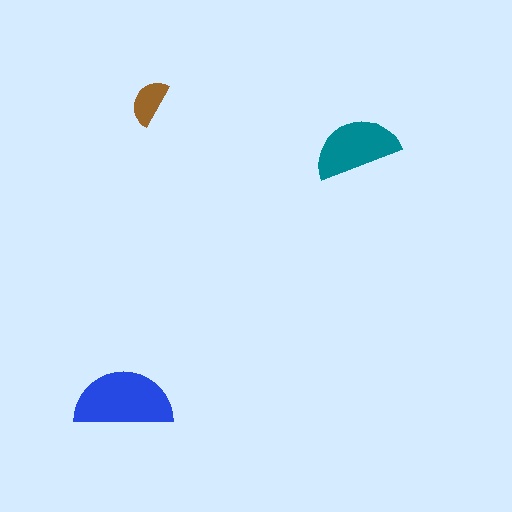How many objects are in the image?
There are 3 objects in the image.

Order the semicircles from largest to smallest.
the blue one, the teal one, the brown one.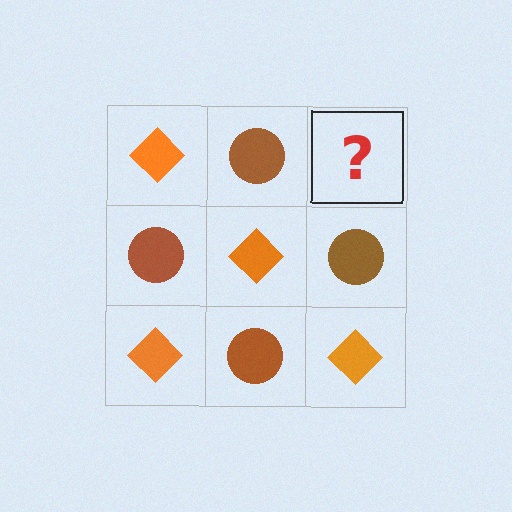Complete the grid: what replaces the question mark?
The question mark should be replaced with an orange diamond.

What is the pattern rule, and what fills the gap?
The rule is that it alternates orange diamond and brown circle in a checkerboard pattern. The gap should be filled with an orange diamond.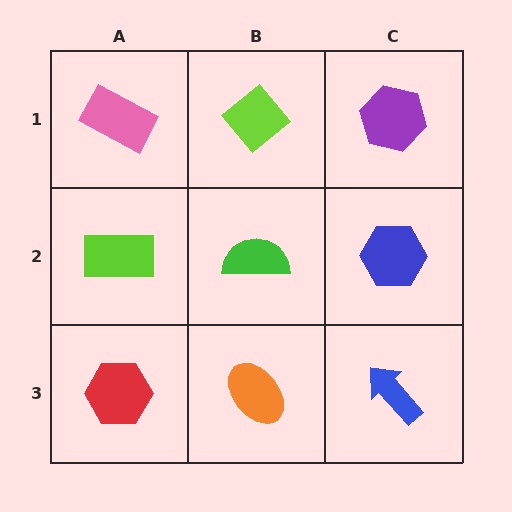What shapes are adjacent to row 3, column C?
A blue hexagon (row 2, column C), an orange ellipse (row 3, column B).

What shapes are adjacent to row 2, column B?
A lime diamond (row 1, column B), an orange ellipse (row 3, column B), a lime rectangle (row 2, column A), a blue hexagon (row 2, column C).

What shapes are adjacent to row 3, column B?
A green semicircle (row 2, column B), a red hexagon (row 3, column A), a blue arrow (row 3, column C).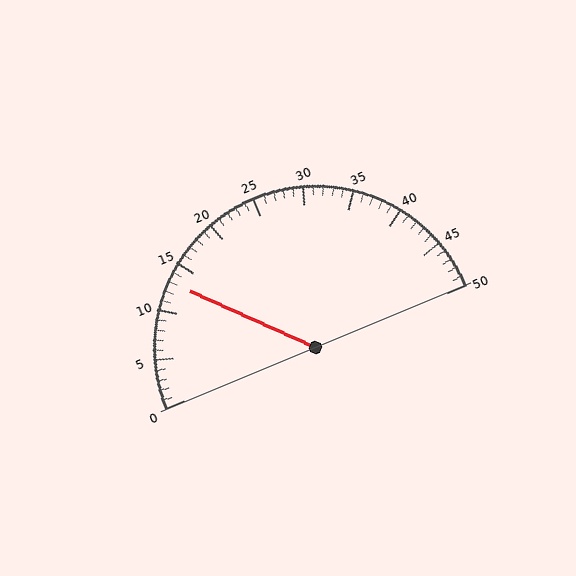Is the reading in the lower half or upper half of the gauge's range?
The reading is in the lower half of the range (0 to 50).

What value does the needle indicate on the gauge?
The needle indicates approximately 13.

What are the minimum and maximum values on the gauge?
The gauge ranges from 0 to 50.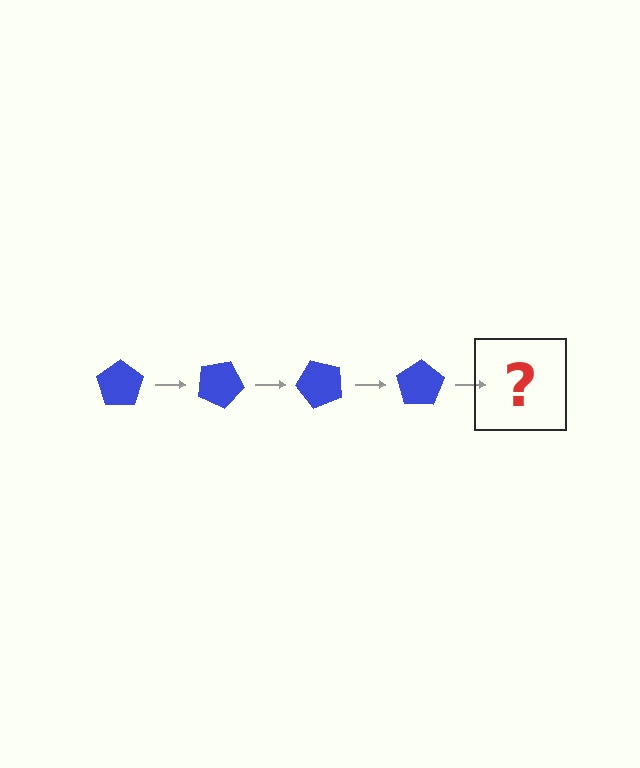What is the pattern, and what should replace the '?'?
The pattern is that the pentagon rotates 25 degrees each step. The '?' should be a blue pentagon rotated 100 degrees.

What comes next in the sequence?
The next element should be a blue pentagon rotated 100 degrees.